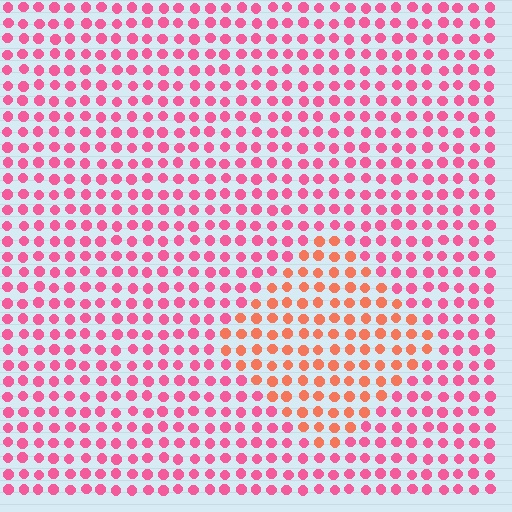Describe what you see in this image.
The image is filled with small pink elements in a uniform arrangement. A diamond-shaped region is visible where the elements are tinted to a slightly different hue, forming a subtle color boundary.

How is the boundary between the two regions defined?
The boundary is defined purely by a slight shift in hue (about 36 degrees). Spacing, size, and orientation are identical on both sides.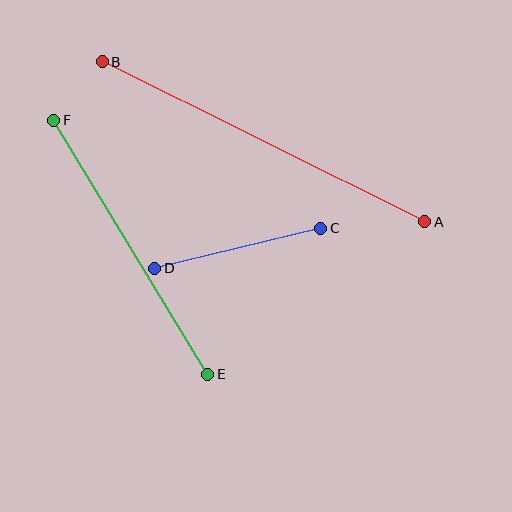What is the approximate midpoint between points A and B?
The midpoint is at approximately (264, 142) pixels.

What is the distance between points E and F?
The distance is approximately 297 pixels.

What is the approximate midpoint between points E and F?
The midpoint is at approximately (131, 247) pixels.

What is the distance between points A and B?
The distance is approximately 360 pixels.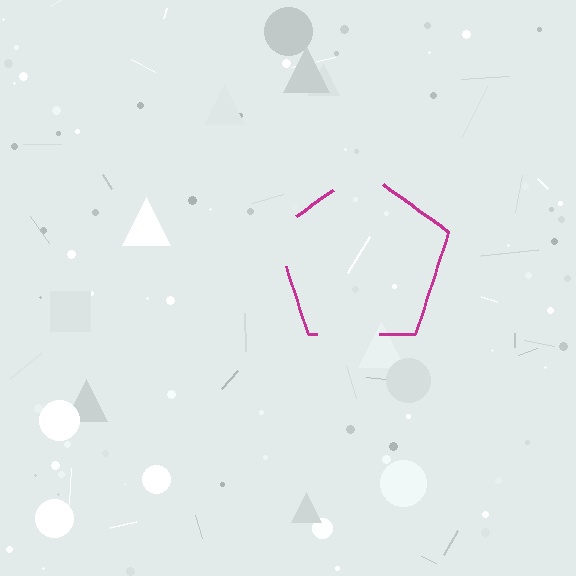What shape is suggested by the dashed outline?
The dashed outline suggests a pentagon.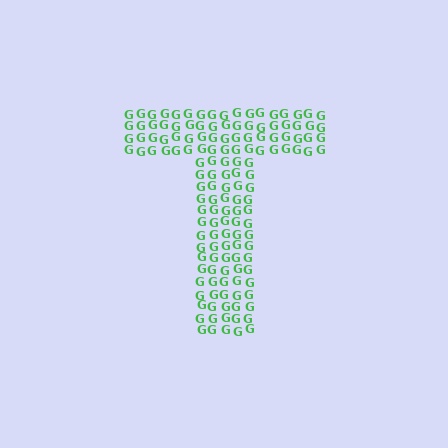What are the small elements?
The small elements are letter G's.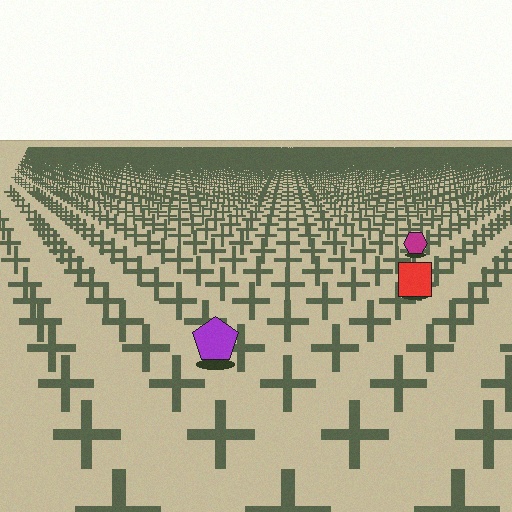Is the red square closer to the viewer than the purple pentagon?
No. The purple pentagon is closer — you can tell from the texture gradient: the ground texture is coarser near it.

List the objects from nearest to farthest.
From nearest to farthest: the purple pentagon, the red square, the magenta hexagon.